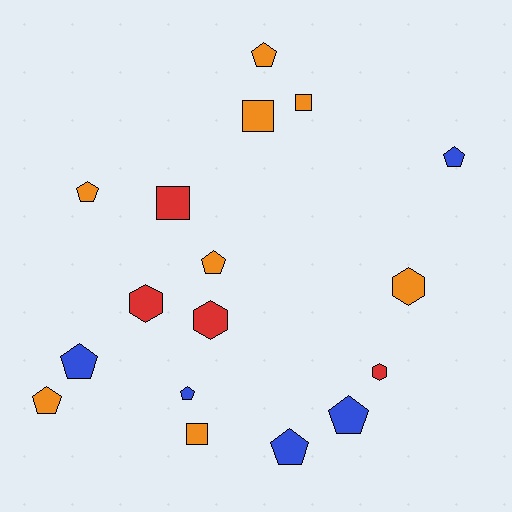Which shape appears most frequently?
Pentagon, with 9 objects.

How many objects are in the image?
There are 17 objects.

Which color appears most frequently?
Orange, with 8 objects.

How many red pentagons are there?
There are no red pentagons.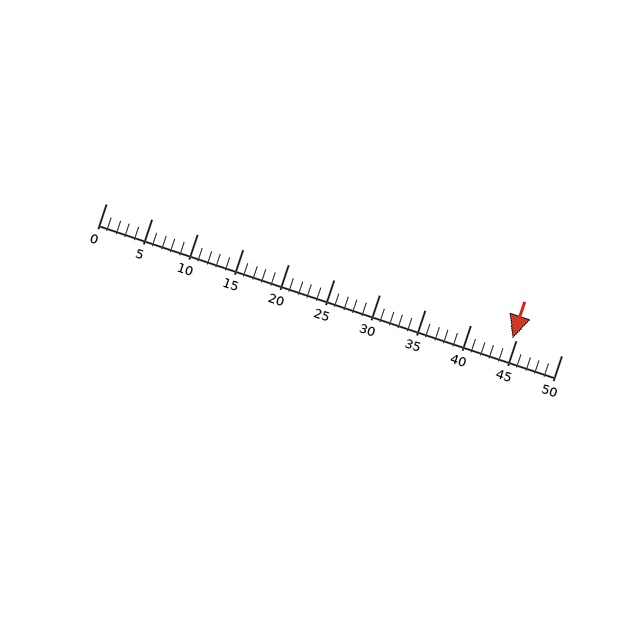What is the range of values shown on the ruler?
The ruler shows values from 0 to 50.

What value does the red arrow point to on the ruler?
The red arrow points to approximately 45.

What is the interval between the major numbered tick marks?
The major tick marks are spaced 5 units apart.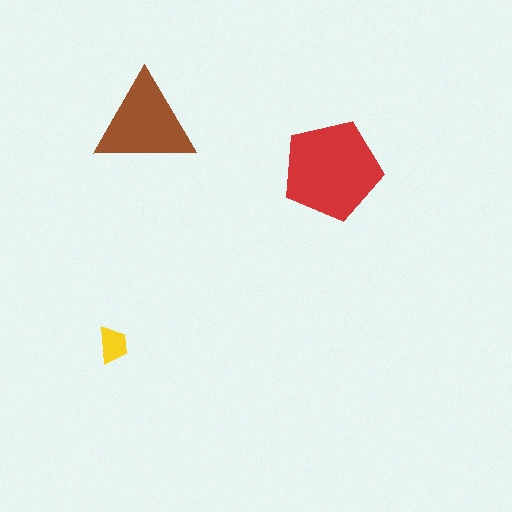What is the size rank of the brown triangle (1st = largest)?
2nd.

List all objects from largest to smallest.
The red pentagon, the brown triangle, the yellow trapezoid.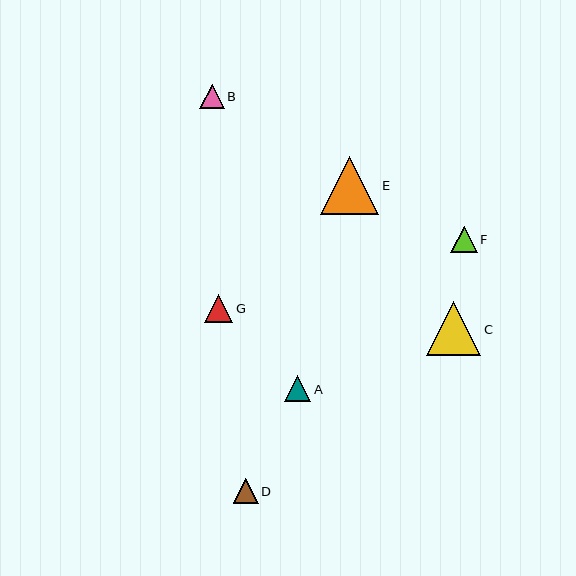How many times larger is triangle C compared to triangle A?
Triangle C is approximately 2.1 times the size of triangle A.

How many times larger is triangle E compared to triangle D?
Triangle E is approximately 2.3 times the size of triangle D.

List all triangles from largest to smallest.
From largest to smallest: E, C, G, F, A, D, B.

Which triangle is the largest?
Triangle E is the largest with a size of approximately 58 pixels.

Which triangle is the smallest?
Triangle B is the smallest with a size of approximately 24 pixels.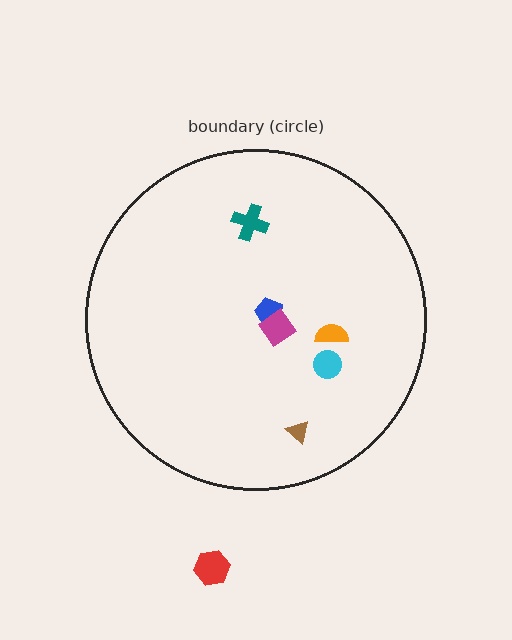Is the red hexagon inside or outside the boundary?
Outside.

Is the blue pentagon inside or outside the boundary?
Inside.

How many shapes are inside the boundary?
6 inside, 1 outside.